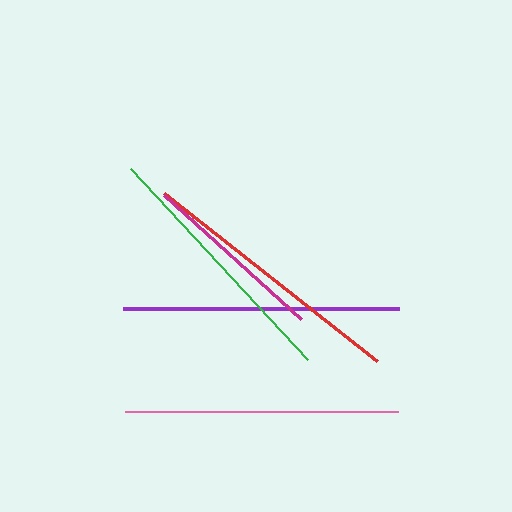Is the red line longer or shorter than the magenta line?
The red line is longer than the magenta line.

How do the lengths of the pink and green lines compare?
The pink and green lines are approximately the same length.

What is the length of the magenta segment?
The magenta segment is approximately 185 pixels long.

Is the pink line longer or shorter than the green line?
The pink line is longer than the green line.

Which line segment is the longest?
The purple line is the longest at approximately 277 pixels.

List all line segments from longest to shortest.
From longest to shortest: purple, pink, red, green, magenta.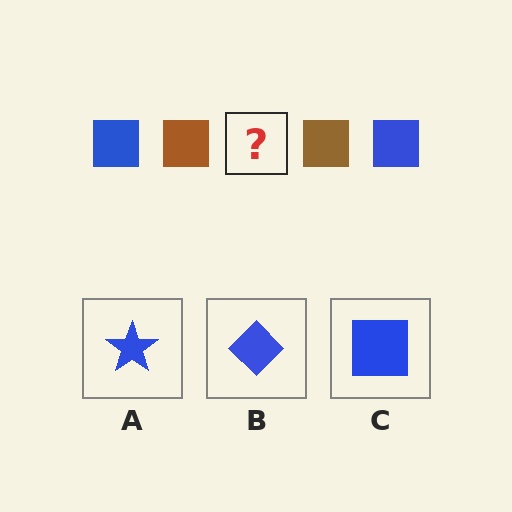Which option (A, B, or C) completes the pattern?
C.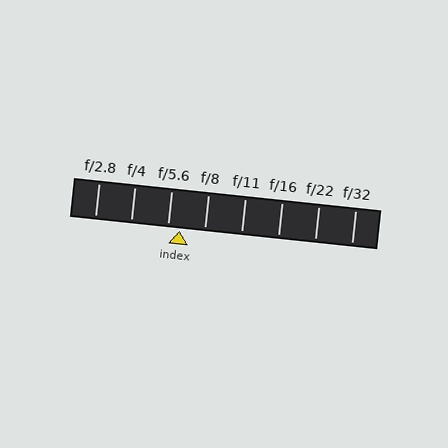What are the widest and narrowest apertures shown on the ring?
The widest aperture shown is f/2.8 and the narrowest is f/32.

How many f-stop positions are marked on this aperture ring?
There are 8 f-stop positions marked.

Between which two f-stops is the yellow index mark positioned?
The index mark is between f/5.6 and f/8.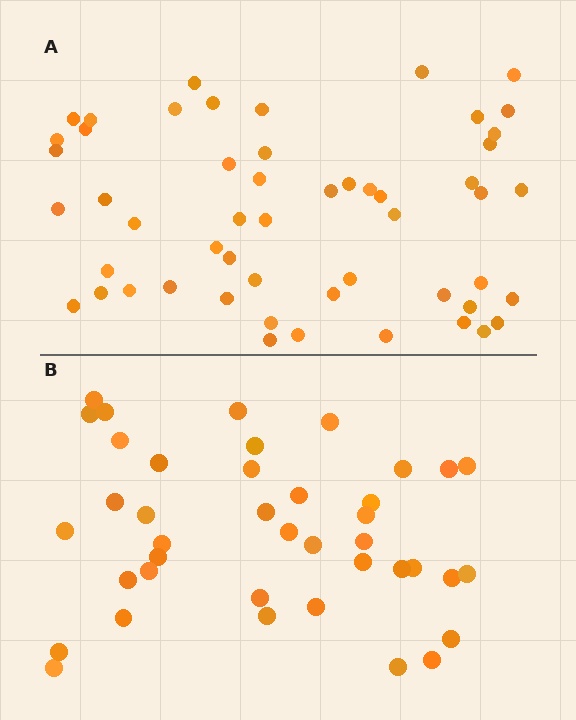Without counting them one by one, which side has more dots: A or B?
Region A (the top region) has more dots.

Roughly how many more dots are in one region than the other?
Region A has approximately 15 more dots than region B.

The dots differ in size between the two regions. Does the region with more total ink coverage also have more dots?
No. Region B has more total ink coverage because its dots are larger, but region A actually contains more individual dots. Total area can be misleading — the number of items is what matters here.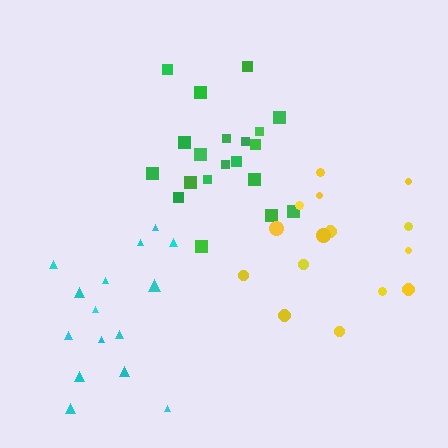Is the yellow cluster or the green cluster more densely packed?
Green.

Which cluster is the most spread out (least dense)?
Yellow.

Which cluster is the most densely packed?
Green.